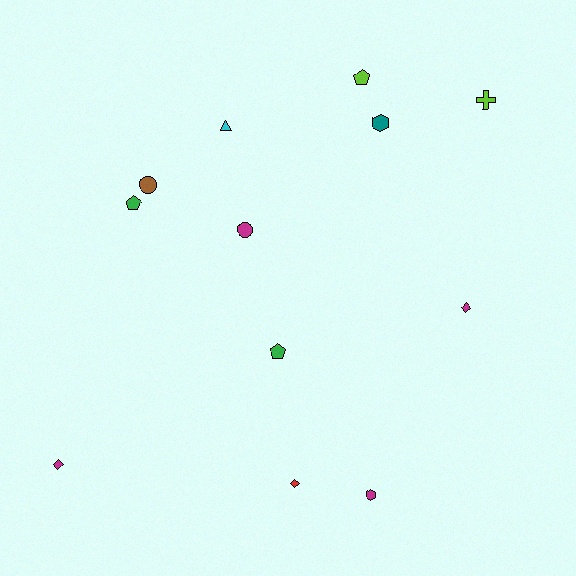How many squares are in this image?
There are no squares.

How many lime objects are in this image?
There are 2 lime objects.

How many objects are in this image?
There are 12 objects.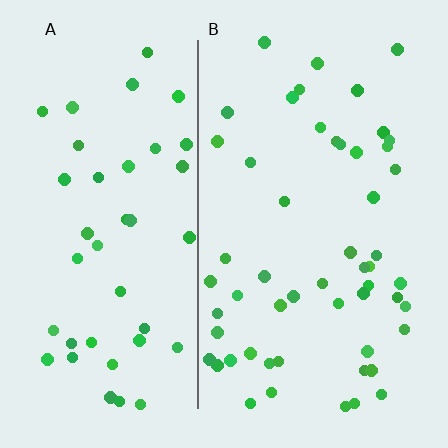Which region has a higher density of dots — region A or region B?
B (the right).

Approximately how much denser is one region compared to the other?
Approximately 1.3× — region B over region A.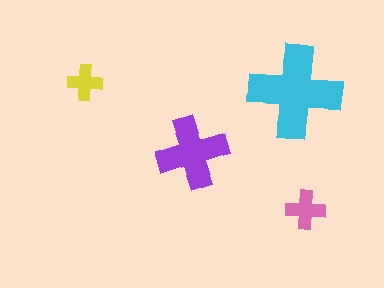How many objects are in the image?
There are 4 objects in the image.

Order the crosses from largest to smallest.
the cyan one, the purple one, the pink one, the yellow one.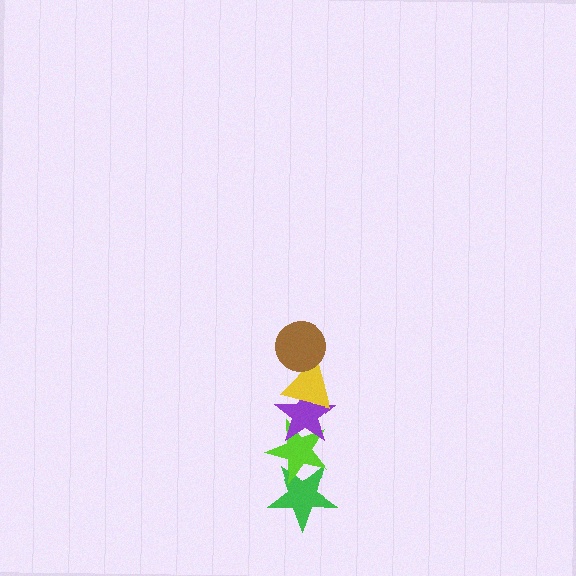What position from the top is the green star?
The green star is 5th from the top.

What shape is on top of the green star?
The lime star is on top of the green star.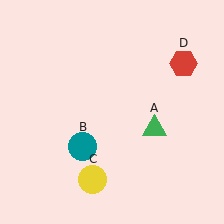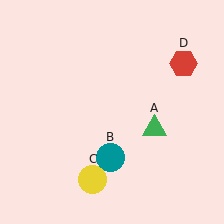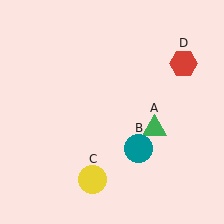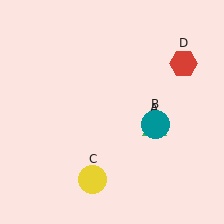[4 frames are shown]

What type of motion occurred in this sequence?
The teal circle (object B) rotated counterclockwise around the center of the scene.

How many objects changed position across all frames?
1 object changed position: teal circle (object B).